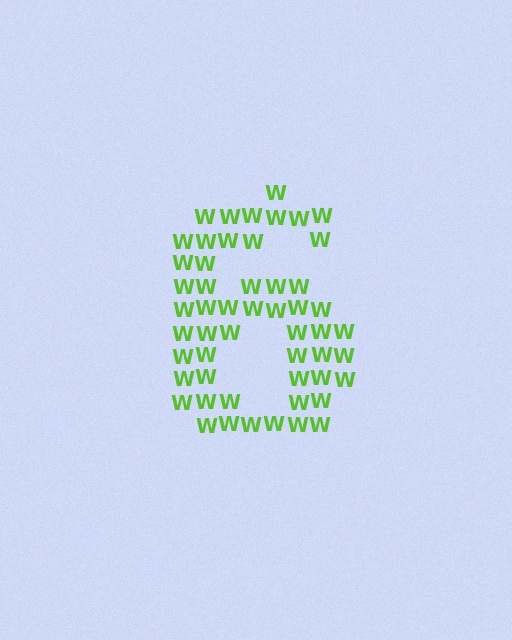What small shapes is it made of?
It is made of small letter W's.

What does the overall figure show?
The overall figure shows the digit 6.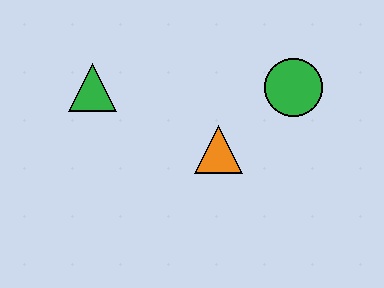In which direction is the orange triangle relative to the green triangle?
The orange triangle is to the right of the green triangle.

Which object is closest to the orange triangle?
The green circle is closest to the orange triangle.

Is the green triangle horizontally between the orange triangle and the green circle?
No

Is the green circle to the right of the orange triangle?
Yes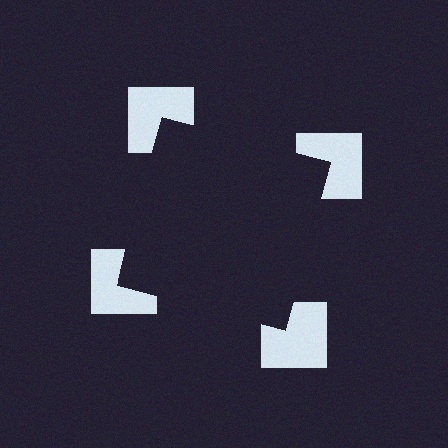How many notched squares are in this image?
There are 4 — one at each vertex of the illusory square.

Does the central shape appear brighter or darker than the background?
It typically appears slightly darker than the background, even though no actual brightness change is drawn.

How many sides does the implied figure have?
4 sides.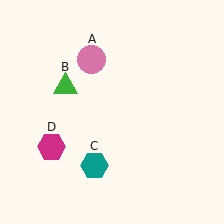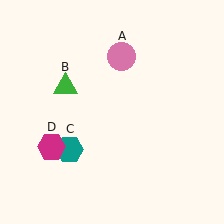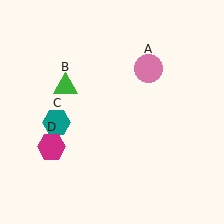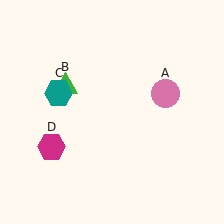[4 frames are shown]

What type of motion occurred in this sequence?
The pink circle (object A), teal hexagon (object C) rotated clockwise around the center of the scene.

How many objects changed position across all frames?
2 objects changed position: pink circle (object A), teal hexagon (object C).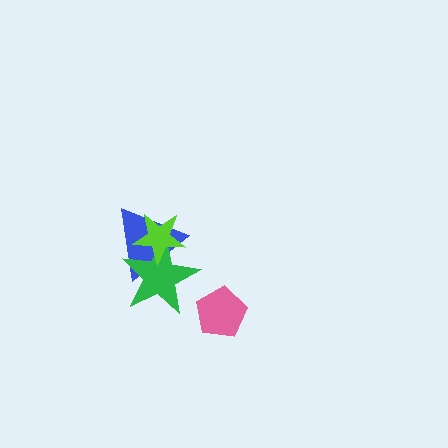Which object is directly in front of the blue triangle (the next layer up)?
The green star is directly in front of the blue triangle.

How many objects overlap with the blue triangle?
2 objects overlap with the blue triangle.